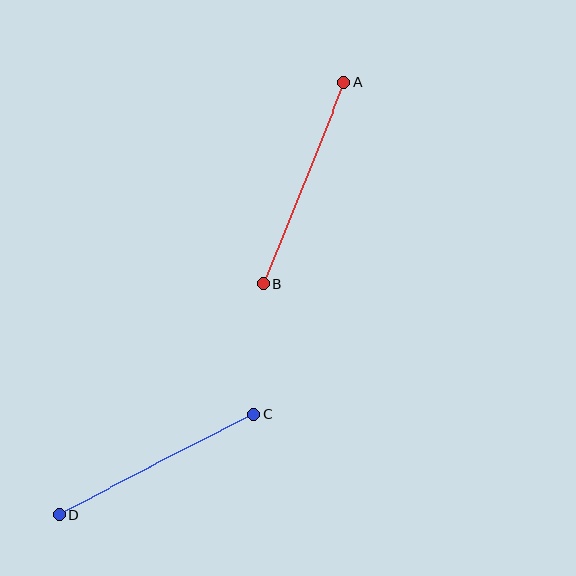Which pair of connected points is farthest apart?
Points C and D are farthest apart.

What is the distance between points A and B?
The distance is approximately 217 pixels.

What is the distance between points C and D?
The distance is approximately 220 pixels.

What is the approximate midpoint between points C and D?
The midpoint is at approximately (157, 465) pixels.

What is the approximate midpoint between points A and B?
The midpoint is at approximately (304, 183) pixels.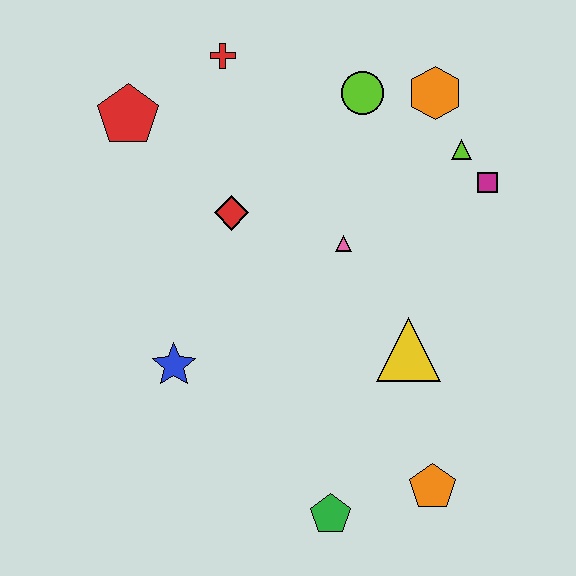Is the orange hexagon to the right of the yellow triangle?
Yes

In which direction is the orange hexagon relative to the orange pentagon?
The orange hexagon is above the orange pentagon.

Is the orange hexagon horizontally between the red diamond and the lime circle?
No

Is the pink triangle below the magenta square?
Yes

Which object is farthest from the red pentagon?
The orange pentagon is farthest from the red pentagon.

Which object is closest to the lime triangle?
The magenta square is closest to the lime triangle.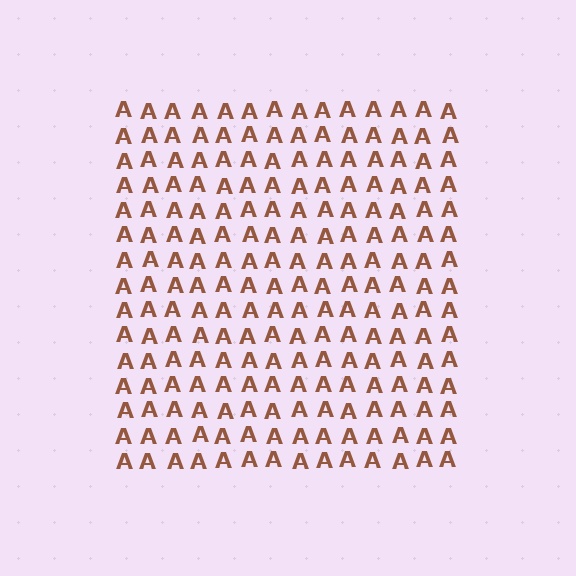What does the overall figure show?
The overall figure shows a square.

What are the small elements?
The small elements are letter A's.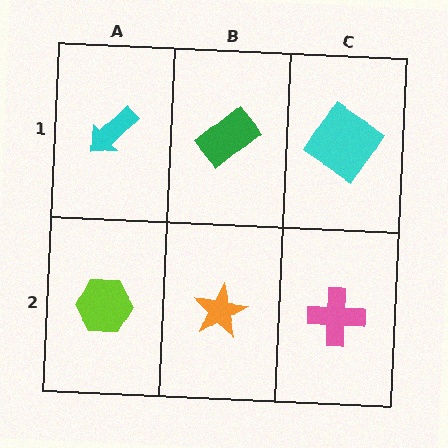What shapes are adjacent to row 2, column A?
A cyan arrow (row 1, column A), an orange star (row 2, column B).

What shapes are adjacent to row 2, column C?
A cyan diamond (row 1, column C), an orange star (row 2, column B).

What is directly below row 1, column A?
A lime hexagon.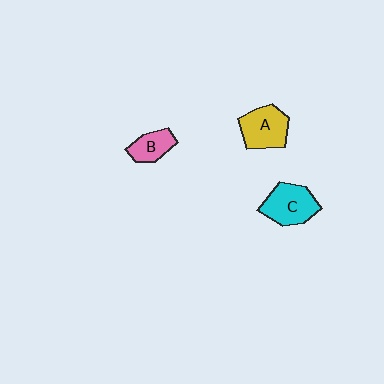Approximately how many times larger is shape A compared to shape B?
Approximately 1.6 times.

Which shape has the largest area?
Shape C (cyan).